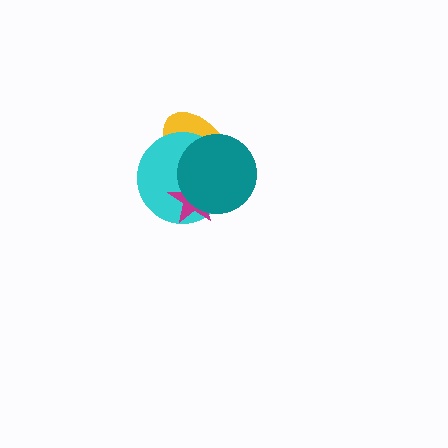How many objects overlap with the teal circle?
3 objects overlap with the teal circle.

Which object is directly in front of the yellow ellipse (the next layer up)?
The cyan circle is directly in front of the yellow ellipse.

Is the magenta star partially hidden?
Yes, it is partially covered by another shape.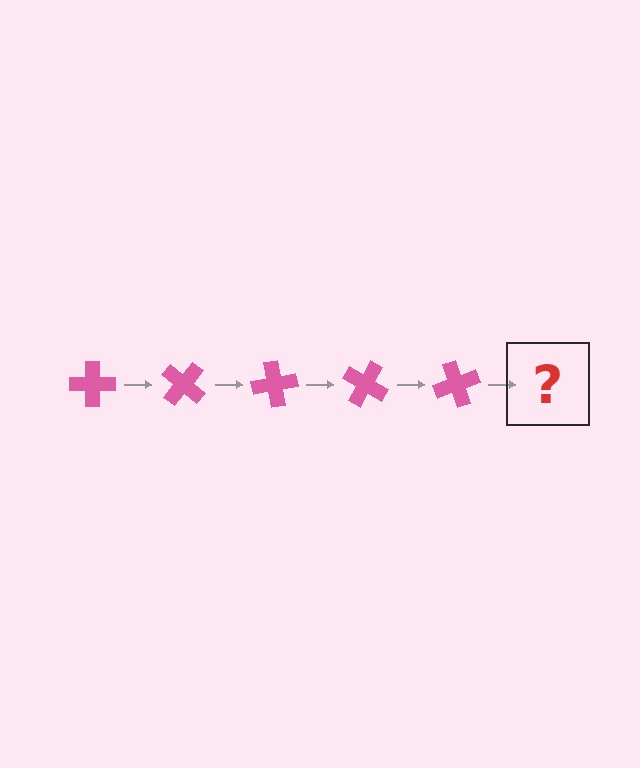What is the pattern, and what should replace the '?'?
The pattern is that the cross rotates 40 degrees each step. The '?' should be a pink cross rotated 200 degrees.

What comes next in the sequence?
The next element should be a pink cross rotated 200 degrees.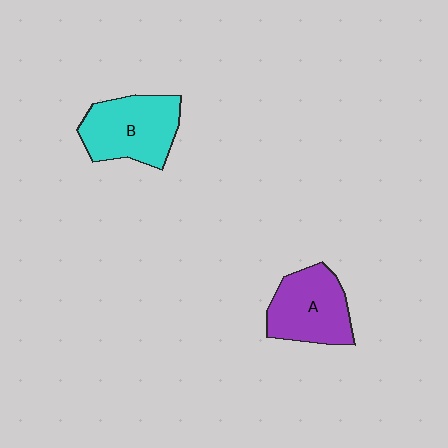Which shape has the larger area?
Shape B (cyan).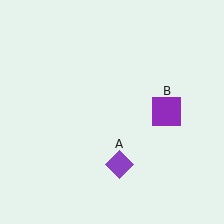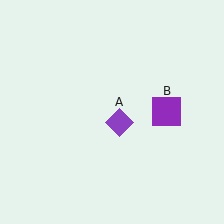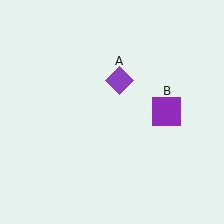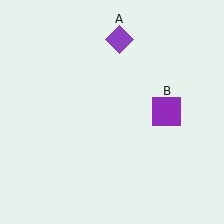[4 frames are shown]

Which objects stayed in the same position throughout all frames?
Purple square (object B) remained stationary.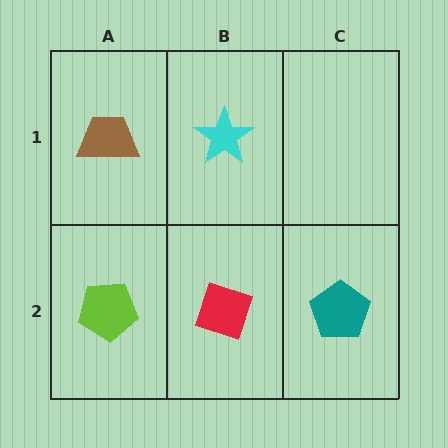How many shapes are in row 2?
3 shapes.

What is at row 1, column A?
A brown trapezoid.